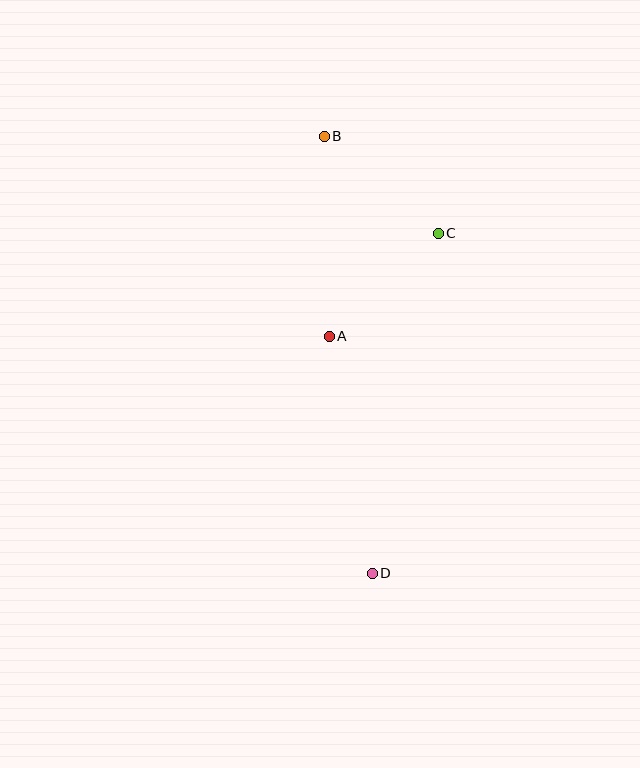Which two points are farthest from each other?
Points B and D are farthest from each other.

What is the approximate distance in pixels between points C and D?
The distance between C and D is approximately 346 pixels.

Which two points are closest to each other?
Points B and C are closest to each other.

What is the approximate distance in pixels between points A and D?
The distance between A and D is approximately 241 pixels.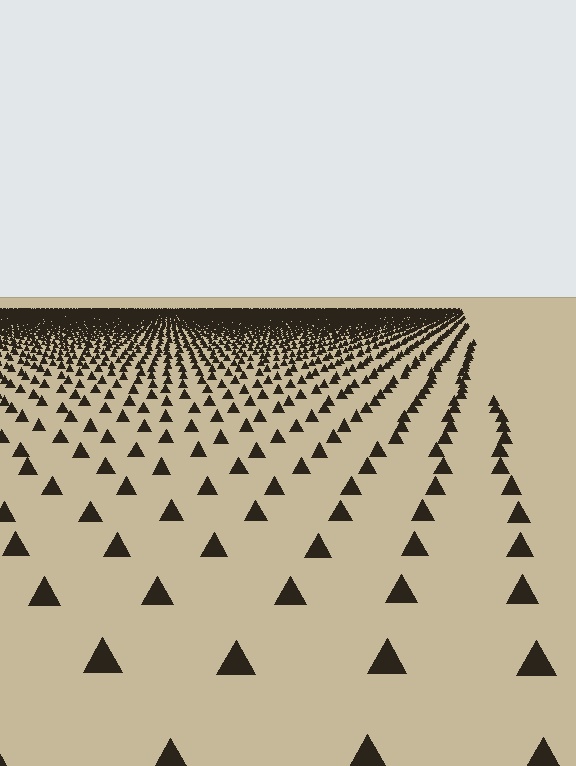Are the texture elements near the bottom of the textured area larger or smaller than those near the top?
Larger. Near the bottom, elements are closer to the viewer and appear at a bigger on-screen size.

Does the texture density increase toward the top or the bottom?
Density increases toward the top.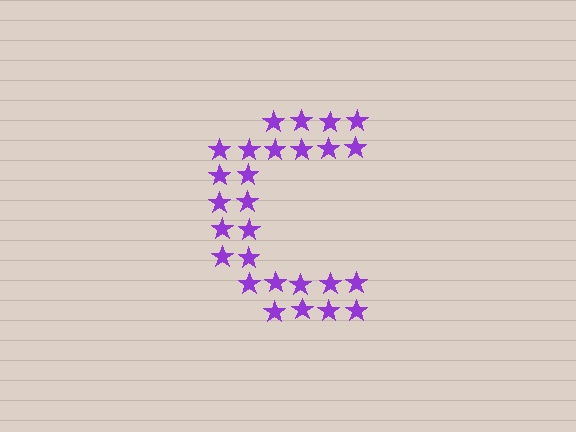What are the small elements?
The small elements are stars.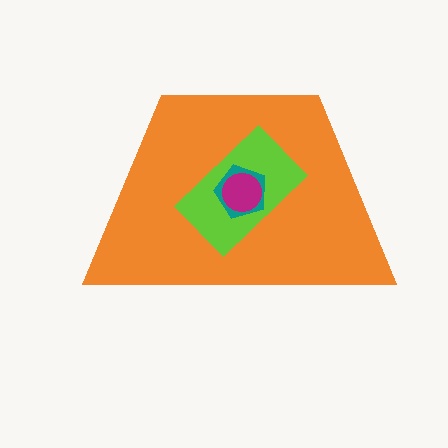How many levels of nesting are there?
4.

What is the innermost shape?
The magenta circle.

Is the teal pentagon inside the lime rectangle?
Yes.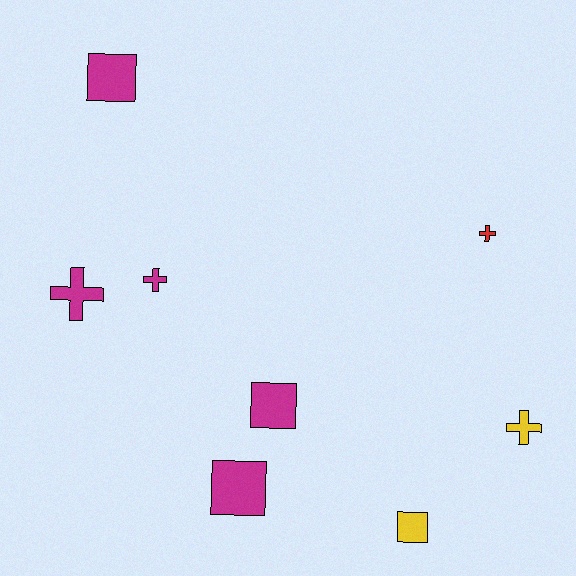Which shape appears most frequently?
Cross, with 4 objects.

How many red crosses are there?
There is 1 red cross.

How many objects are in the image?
There are 8 objects.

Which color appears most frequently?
Magenta, with 5 objects.